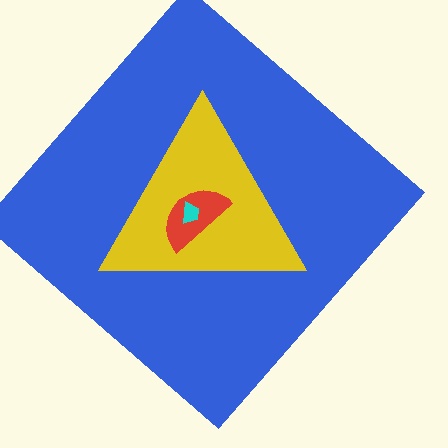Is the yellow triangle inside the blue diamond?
Yes.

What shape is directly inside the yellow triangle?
The red semicircle.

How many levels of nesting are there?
4.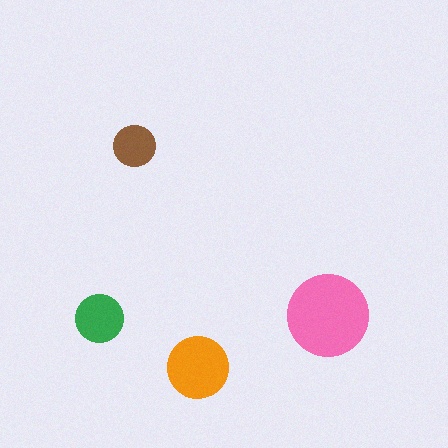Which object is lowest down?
The orange circle is bottommost.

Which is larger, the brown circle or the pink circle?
The pink one.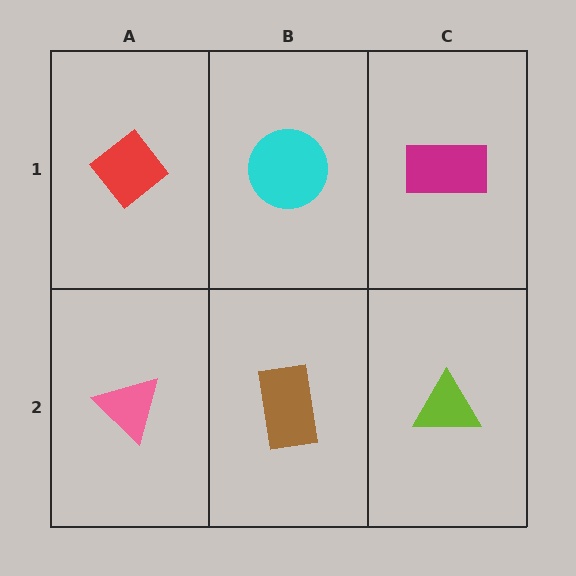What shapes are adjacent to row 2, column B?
A cyan circle (row 1, column B), a pink triangle (row 2, column A), a lime triangle (row 2, column C).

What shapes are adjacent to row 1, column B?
A brown rectangle (row 2, column B), a red diamond (row 1, column A), a magenta rectangle (row 1, column C).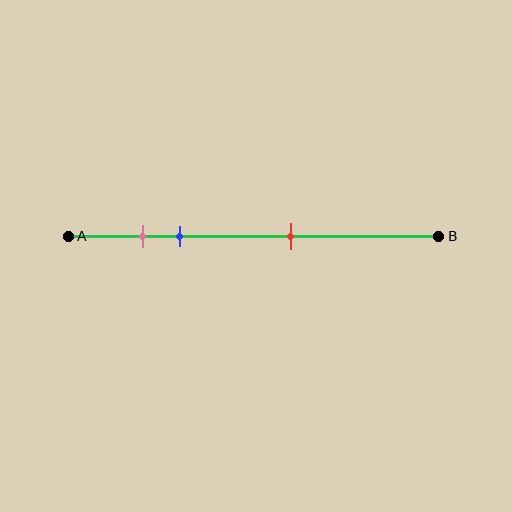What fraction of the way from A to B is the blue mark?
The blue mark is approximately 30% (0.3) of the way from A to B.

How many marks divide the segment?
There are 3 marks dividing the segment.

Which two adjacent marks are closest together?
The pink and blue marks are the closest adjacent pair.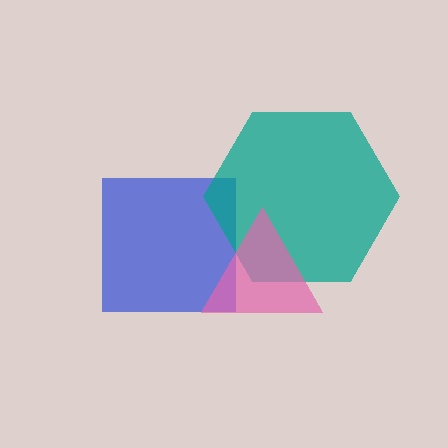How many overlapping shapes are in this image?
There are 3 overlapping shapes in the image.